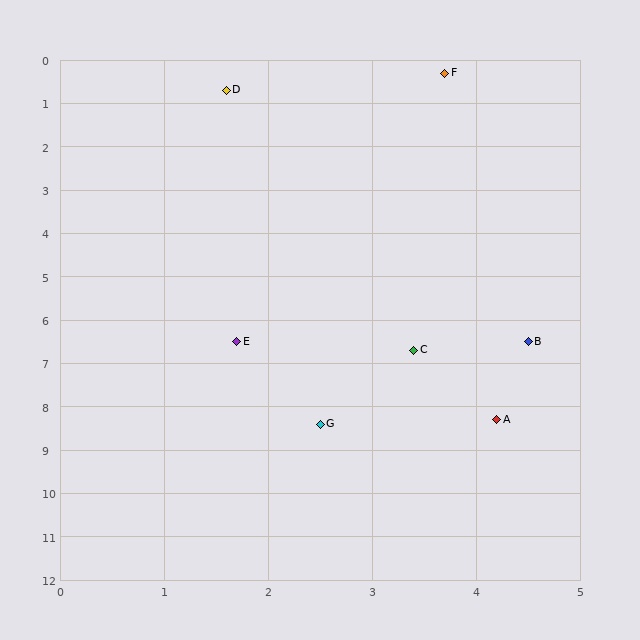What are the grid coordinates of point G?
Point G is at approximately (2.5, 8.4).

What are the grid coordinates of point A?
Point A is at approximately (4.2, 8.3).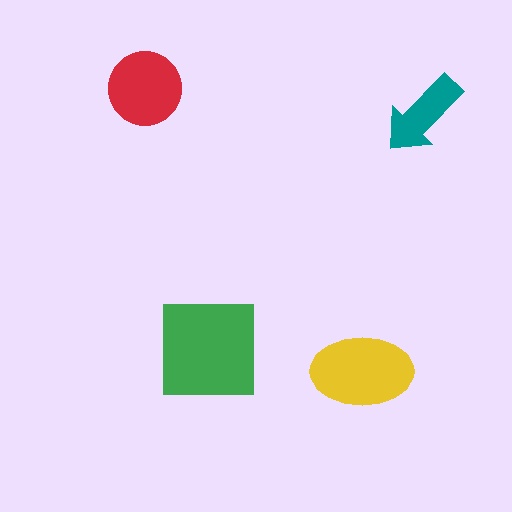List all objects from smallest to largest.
The teal arrow, the red circle, the yellow ellipse, the green square.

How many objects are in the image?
There are 4 objects in the image.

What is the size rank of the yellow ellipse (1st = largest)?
2nd.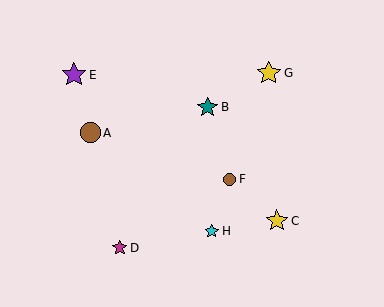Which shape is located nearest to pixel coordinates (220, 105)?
The teal star (labeled B) at (208, 107) is nearest to that location.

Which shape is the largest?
The purple star (labeled E) is the largest.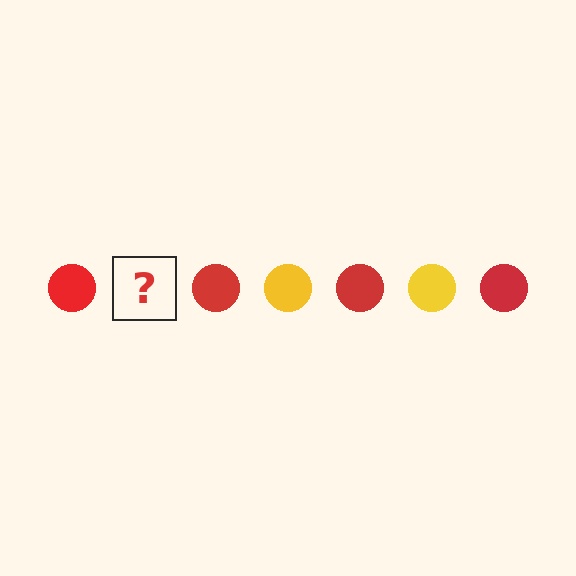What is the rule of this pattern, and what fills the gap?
The rule is that the pattern cycles through red, yellow circles. The gap should be filled with a yellow circle.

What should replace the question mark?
The question mark should be replaced with a yellow circle.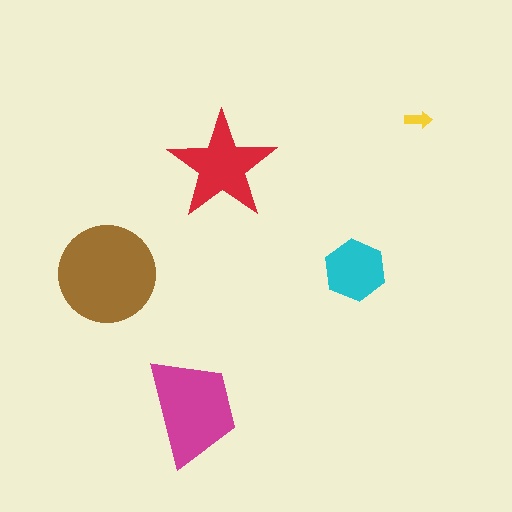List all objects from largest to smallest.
The brown circle, the magenta trapezoid, the red star, the cyan hexagon, the yellow arrow.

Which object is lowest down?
The magenta trapezoid is bottommost.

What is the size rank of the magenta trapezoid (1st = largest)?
2nd.